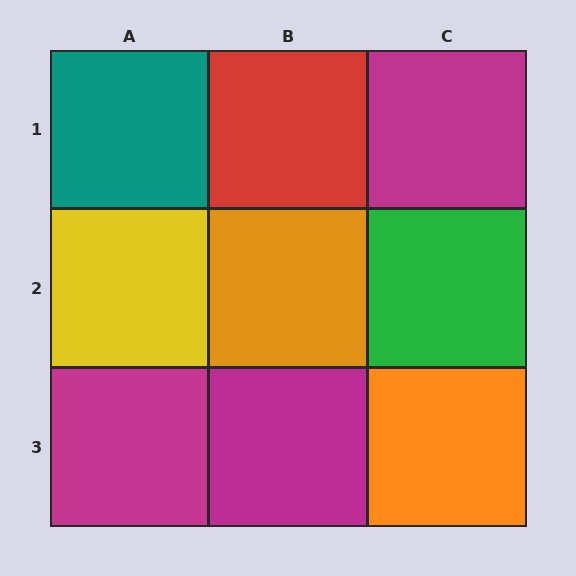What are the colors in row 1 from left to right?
Teal, red, magenta.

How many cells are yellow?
1 cell is yellow.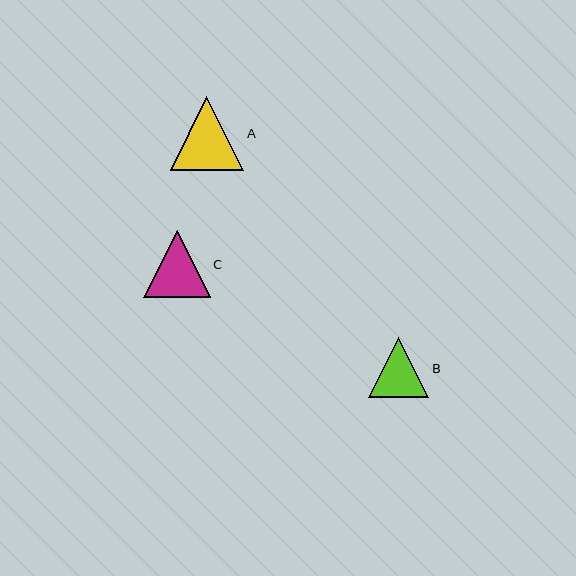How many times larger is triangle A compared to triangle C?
Triangle A is approximately 1.1 times the size of triangle C.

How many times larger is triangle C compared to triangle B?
Triangle C is approximately 1.1 times the size of triangle B.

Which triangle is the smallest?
Triangle B is the smallest with a size of approximately 60 pixels.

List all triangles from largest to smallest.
From largest to smallest: A, C, B.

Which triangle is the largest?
Triangle A is the largest with a size of approximately 74 pixels.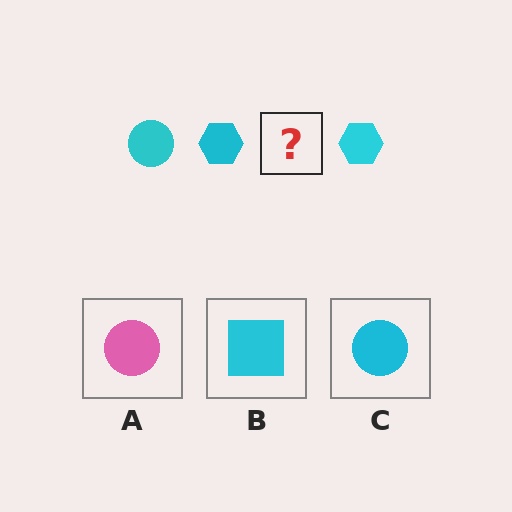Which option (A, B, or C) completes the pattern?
C.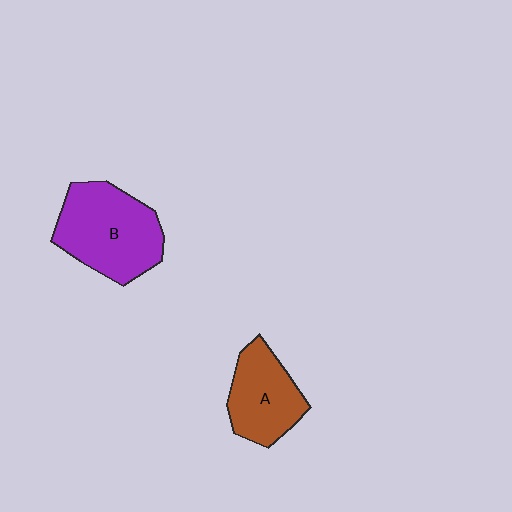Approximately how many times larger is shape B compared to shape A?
Approximately 1.4 times.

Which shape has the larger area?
Shape B (purple).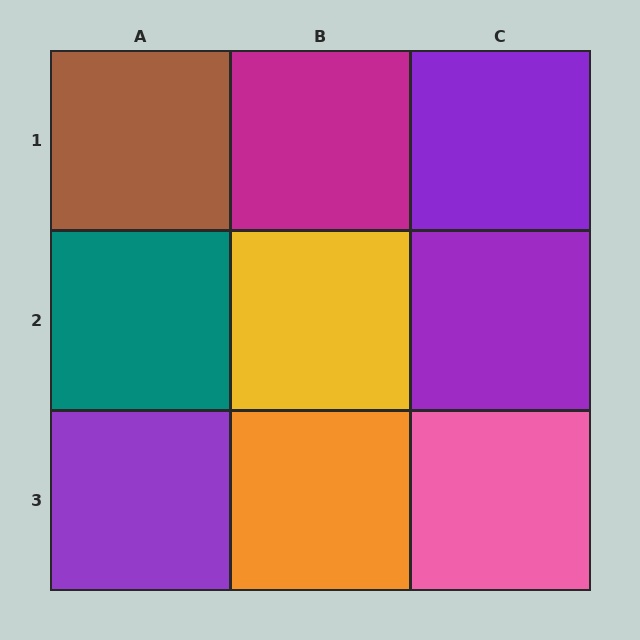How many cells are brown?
1 cell is brown.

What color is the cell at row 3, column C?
Pink.